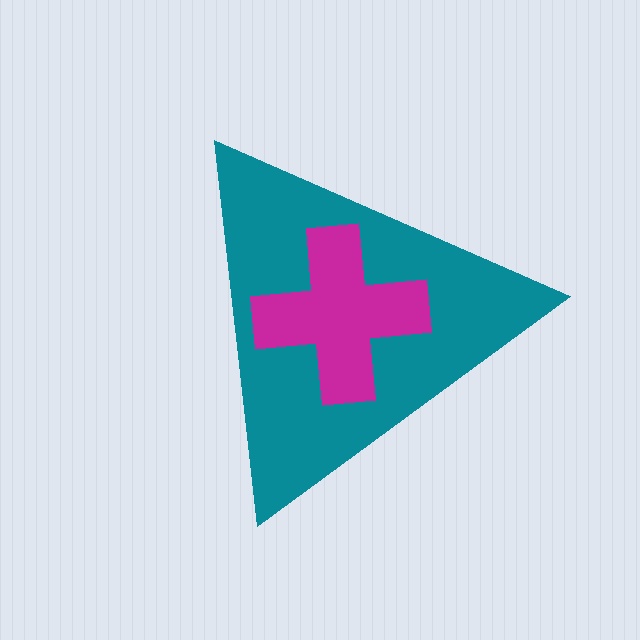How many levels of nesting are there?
2.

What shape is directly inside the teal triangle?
The magenta cross.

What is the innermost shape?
The magenta cross.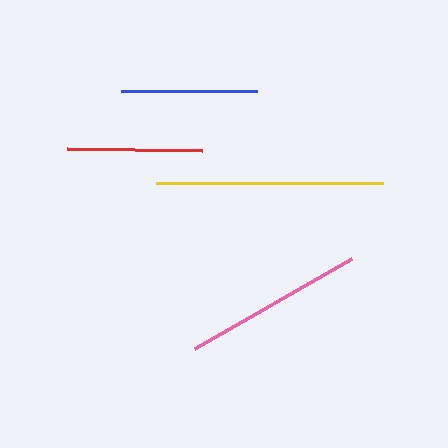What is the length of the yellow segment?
The yellow segment is approximately 227 pixels long.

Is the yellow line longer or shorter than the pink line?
The yellow line is longer than the pink line.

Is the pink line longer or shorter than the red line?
The pink line is longer than the red line.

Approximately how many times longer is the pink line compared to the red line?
The pink line is approximately 1.3 times the length of the red line.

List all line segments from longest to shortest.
From longest to shortest: yellow, pink, blue, red.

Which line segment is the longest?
The yellow line is the longest at approximately 227 pixels.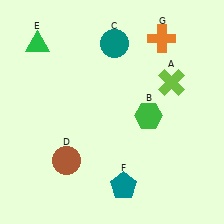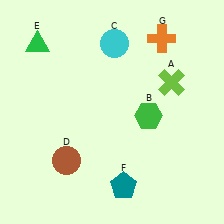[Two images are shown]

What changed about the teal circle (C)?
In Image 1, C is teal. In Image 2, it changed to cyan.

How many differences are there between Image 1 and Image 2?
There is 1 difference between the two images.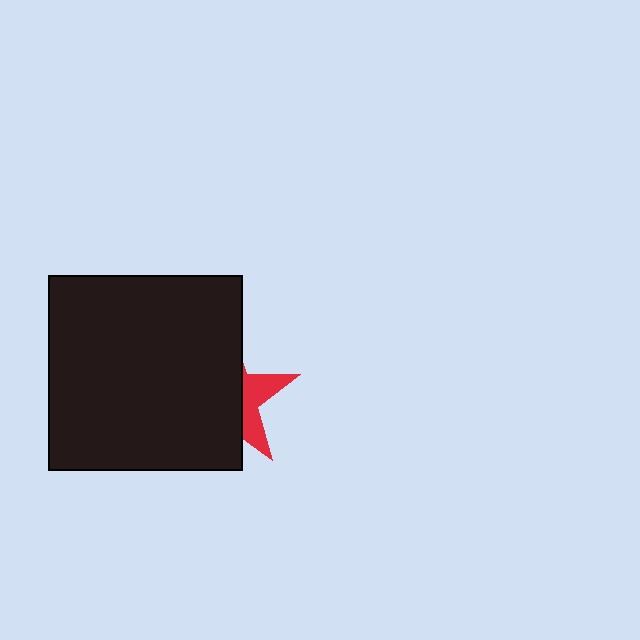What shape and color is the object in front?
The object in front is a black square.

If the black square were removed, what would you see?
You would see the complete red star.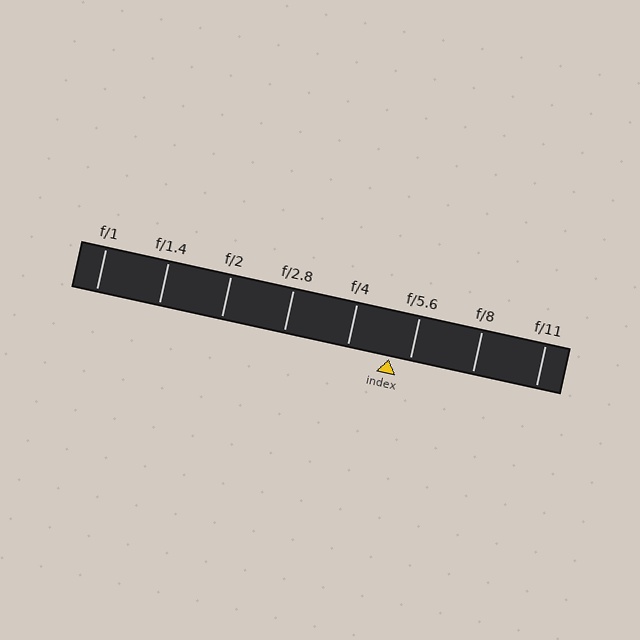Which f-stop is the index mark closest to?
The index mark is closest to f/5.6.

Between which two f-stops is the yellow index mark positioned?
The index mark is between f/4 and f/5.6.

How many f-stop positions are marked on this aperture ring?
There are 8 f-stop positions marked.